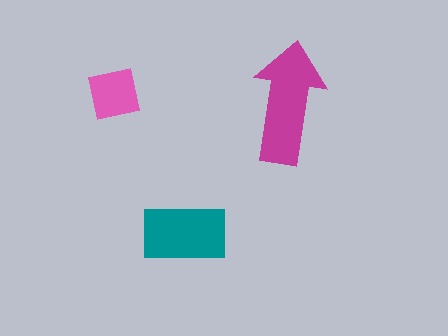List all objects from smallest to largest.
The pink square, the teal rectangle, the magenta arrow.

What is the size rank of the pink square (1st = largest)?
3rd.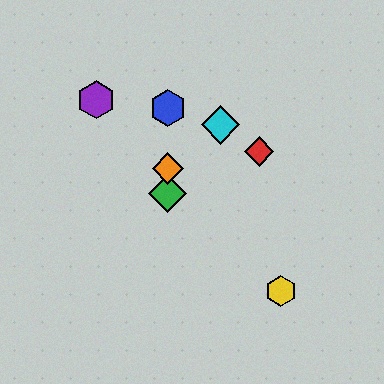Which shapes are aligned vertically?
The blue hexagon, the green diamond, the orange diamond are aligned vertically.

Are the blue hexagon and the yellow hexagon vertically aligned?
No, the blue hexagon is at x≈168 and the yellow hexagon is at x≈281.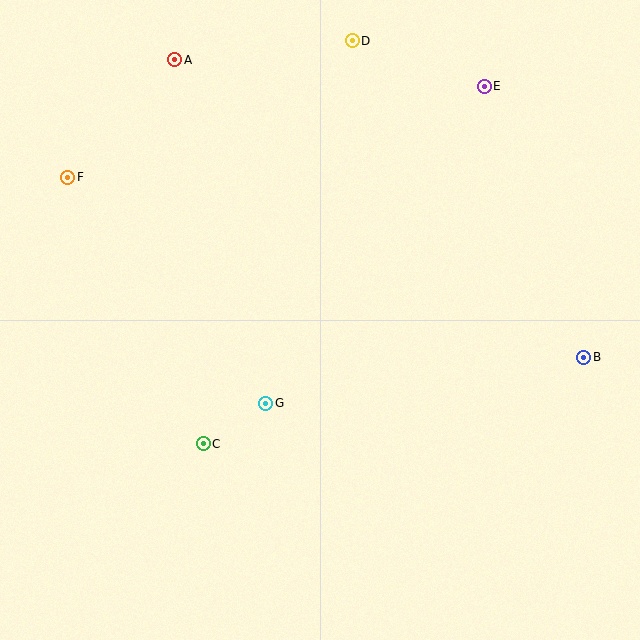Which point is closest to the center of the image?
Point G at (266, 403) is closest to the center.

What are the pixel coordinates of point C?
Point C is at (203, 444).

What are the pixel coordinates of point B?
Point B is at (584, 357).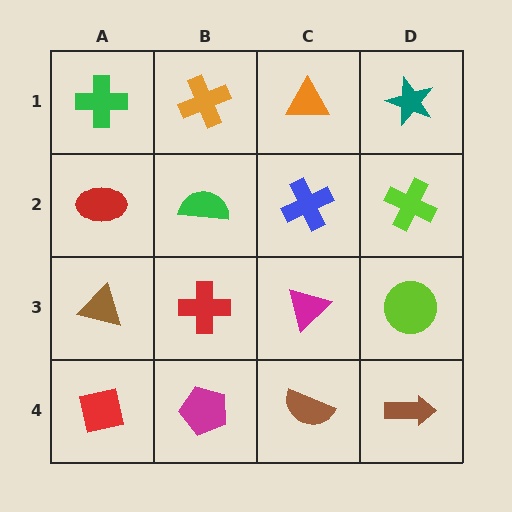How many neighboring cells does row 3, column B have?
4.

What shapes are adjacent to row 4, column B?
A red cross (row 3, column B), a red square (row 4, column A), a brown semicircle (row 4, column C).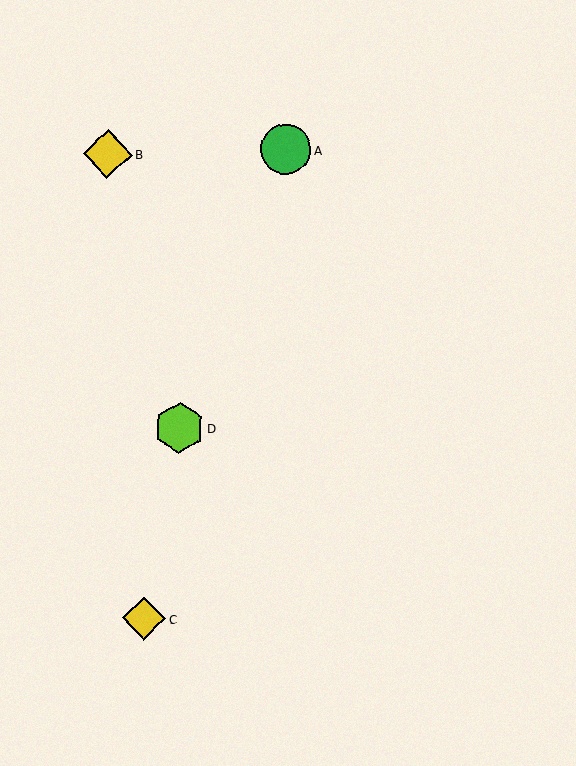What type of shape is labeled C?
Shape C is a yellow diamond.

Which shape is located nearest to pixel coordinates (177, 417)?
The lime hexagon (labeled D) at (179, 428) is nearest to that location.